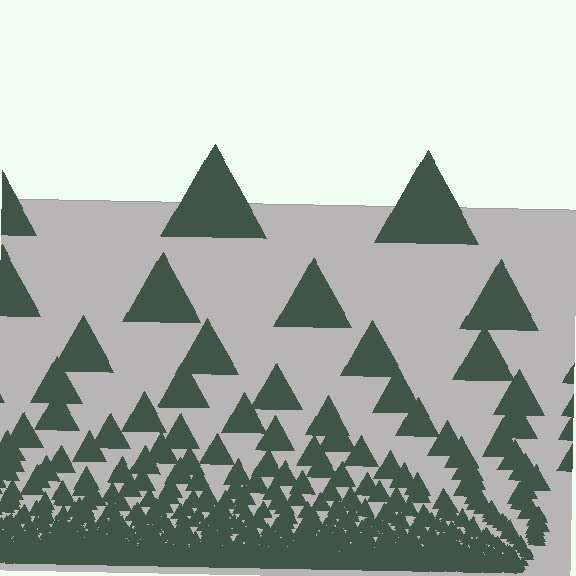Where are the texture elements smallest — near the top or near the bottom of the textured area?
Near the bottom.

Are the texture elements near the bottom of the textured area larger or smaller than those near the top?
Smaller. The gradient is inverted — elements near the bottom are smaller and denser.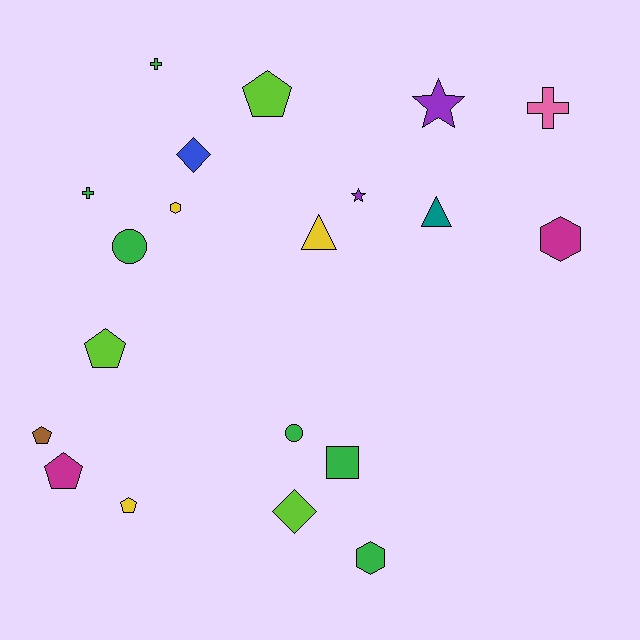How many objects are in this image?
There are 20 objects.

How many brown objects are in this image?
There is 1 brown object.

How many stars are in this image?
There are 2 stars.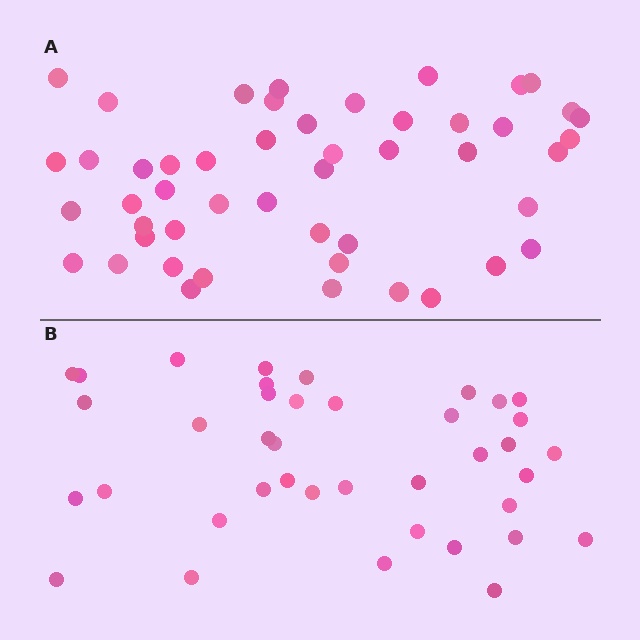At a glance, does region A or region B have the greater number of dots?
Region A (the top region) has more dots.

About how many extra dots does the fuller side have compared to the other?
Region A has roughly 10 or so more dots than region B.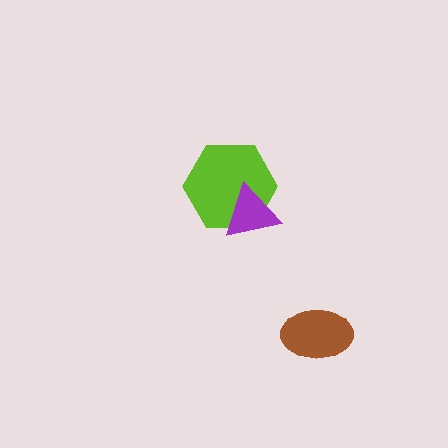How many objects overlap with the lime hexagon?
1 object overlaps with the lime hexagon.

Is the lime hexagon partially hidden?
Yes, it is partially covered by another shape.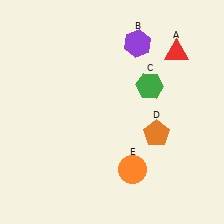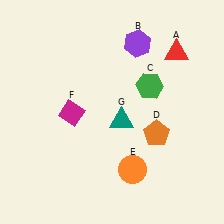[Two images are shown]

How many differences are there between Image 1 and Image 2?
There are 2 differences between the two images.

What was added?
A magenta diamond (F), a teal triangle (G) were added in Image 2.